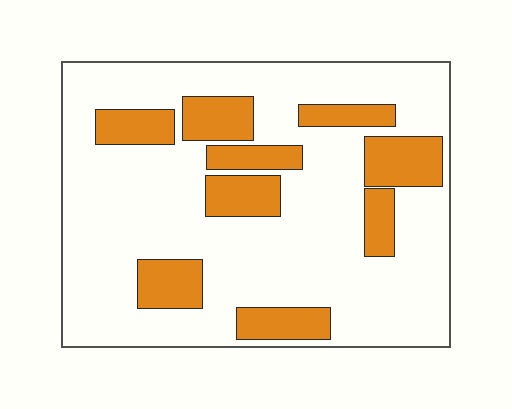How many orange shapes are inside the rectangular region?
9.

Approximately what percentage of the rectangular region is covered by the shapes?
Approximately 25%.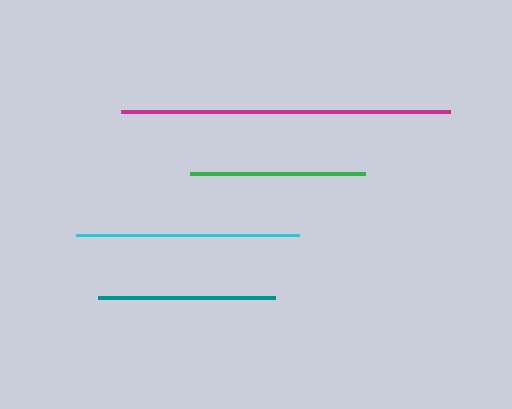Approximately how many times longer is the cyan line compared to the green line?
The cyan line is approximately 1.3 times the length of the green line.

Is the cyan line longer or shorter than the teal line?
The cyan line is longer than the teal line.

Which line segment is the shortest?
The green line is the shortest at approximately 174 pixels.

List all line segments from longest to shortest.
From longest to shortest: magenta, cyan, teal, green.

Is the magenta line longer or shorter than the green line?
The magenta line is longer than the green line.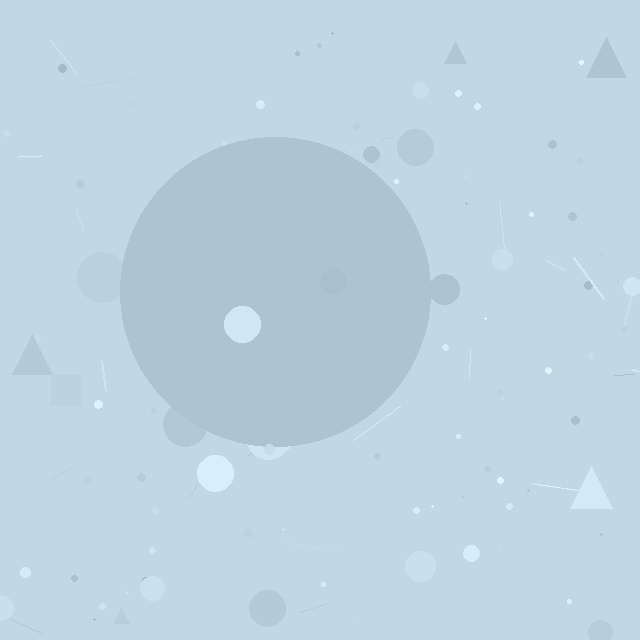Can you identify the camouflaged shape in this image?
The camouflaged shape is a circle.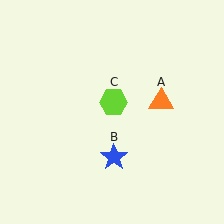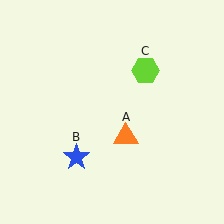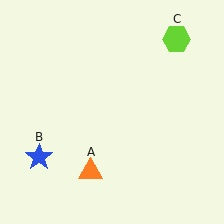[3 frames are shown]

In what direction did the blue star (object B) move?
The blue star (object B) moved left.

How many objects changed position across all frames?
3 objects changed position: orange triangle (object A), blue star (object B), lime hexagon (object C).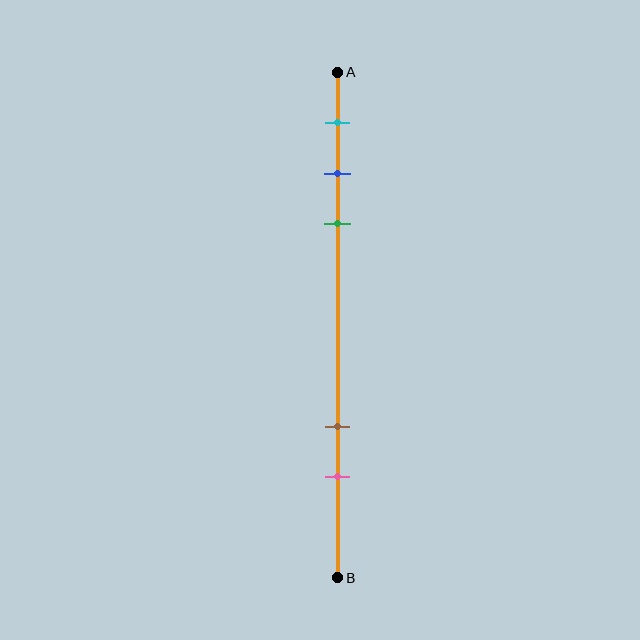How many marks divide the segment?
There are 5 marks dividing the segment.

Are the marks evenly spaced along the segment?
No, the marks are not evenly spaced.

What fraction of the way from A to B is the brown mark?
The brown mark is approximately 70% (0.7) of the way from A to B.